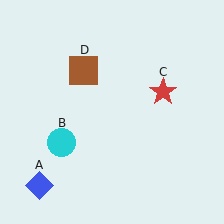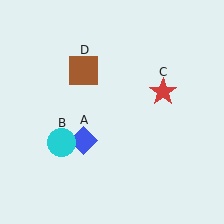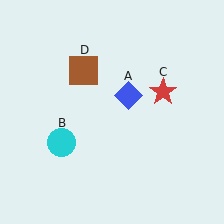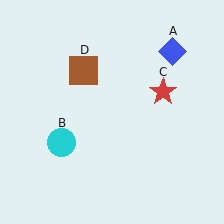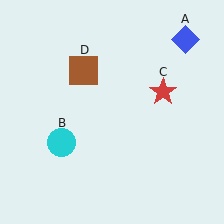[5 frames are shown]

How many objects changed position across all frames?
1 object changed position: blue diamond (object A).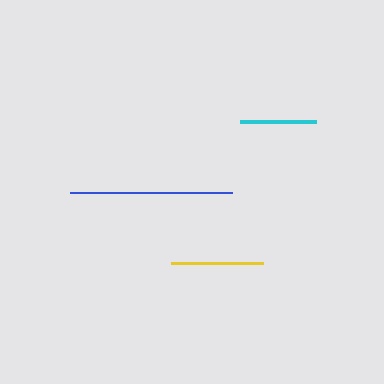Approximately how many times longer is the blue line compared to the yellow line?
The blue line is approximately 1.8 times the length of the yellow line.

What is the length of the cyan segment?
The cyan segment is approximately 76 pixels long.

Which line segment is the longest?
The blue line is the longest at approximately 162 pixels.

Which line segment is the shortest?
The cyan line is the shortest at approximately 76 pixels.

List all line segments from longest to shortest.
From longest to shortest: blue, yellow, cyan.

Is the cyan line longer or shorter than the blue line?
The blue line is longer than the cyan line.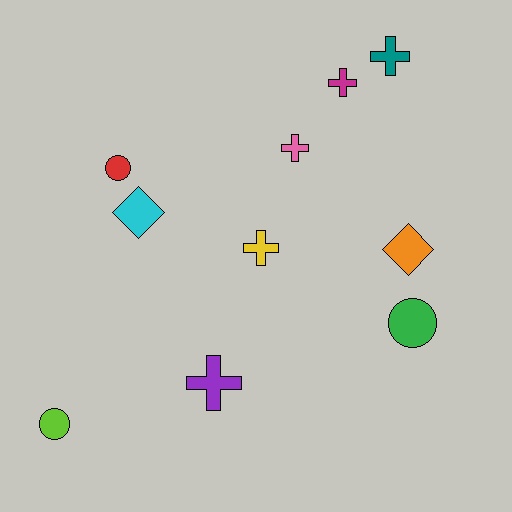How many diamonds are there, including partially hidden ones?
There are 2 diamonds.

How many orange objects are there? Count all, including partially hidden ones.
There is 1 orange object.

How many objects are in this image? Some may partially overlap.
There are 10 objects.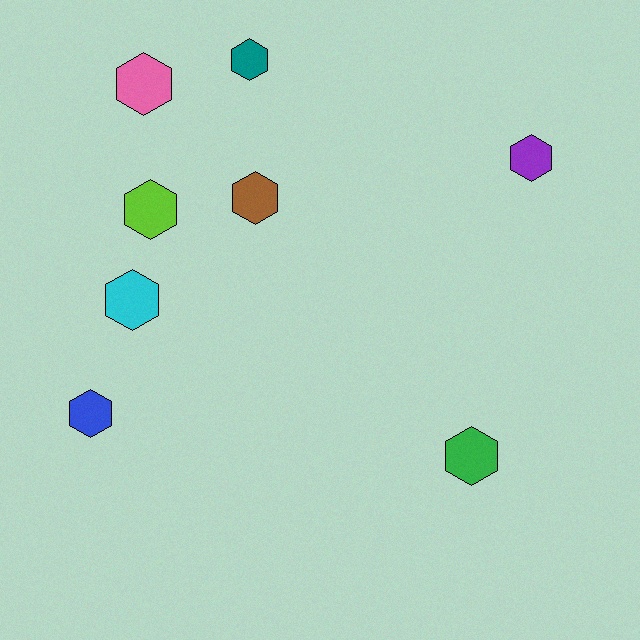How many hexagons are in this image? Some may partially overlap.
There are 8 hexagons.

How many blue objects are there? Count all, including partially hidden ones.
There is 1 blue object.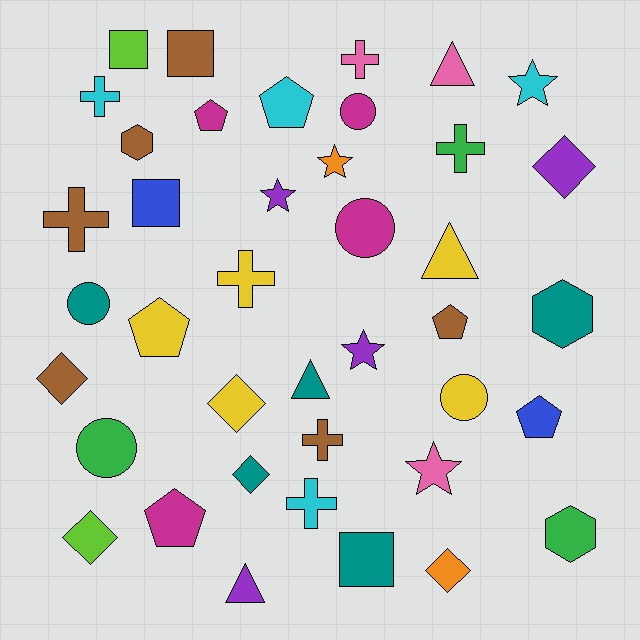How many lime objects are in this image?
There are 2 lime objects.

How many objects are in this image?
There are 40 objects.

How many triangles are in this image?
There are 4 triangles.